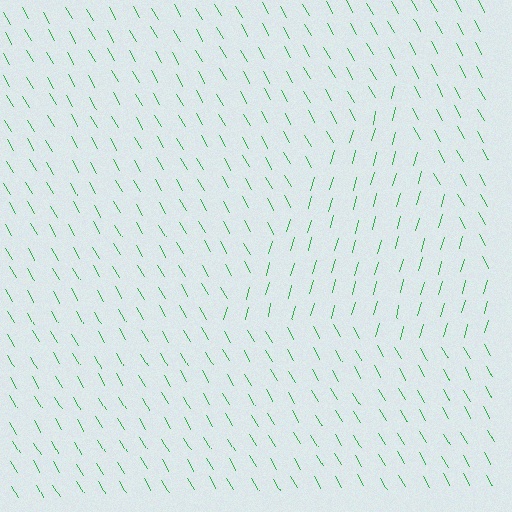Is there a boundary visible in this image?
Yes, there is a texture boundary formed by a change in line orientation.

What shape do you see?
I see a triangle.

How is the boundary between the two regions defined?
The boundary is defined purely by a change in line orientation (approximately 45 degrees difference). All lines are the same color and thickness.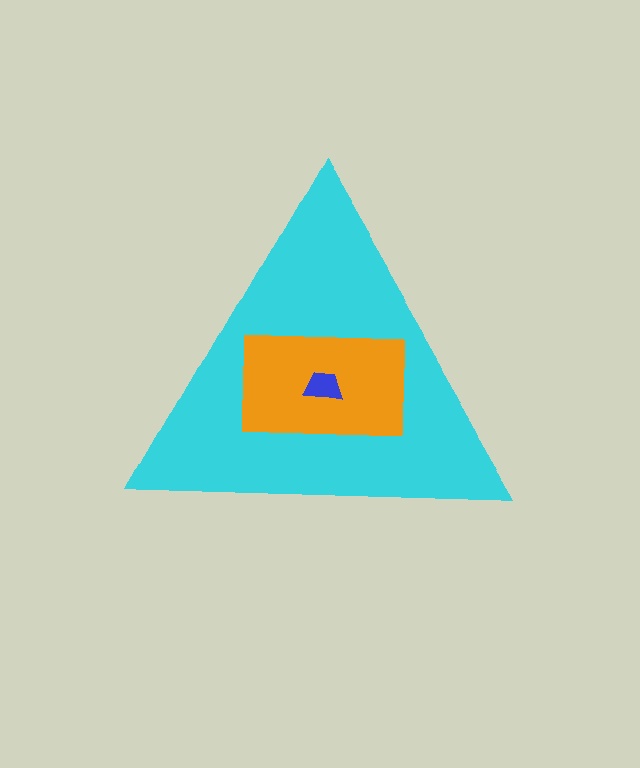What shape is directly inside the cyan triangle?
The orange rectangle.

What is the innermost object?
The blue trapezoid.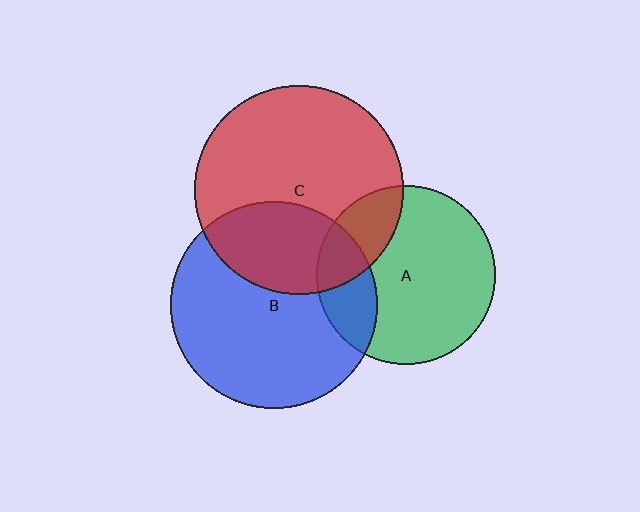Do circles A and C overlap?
Yes.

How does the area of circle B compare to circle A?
Approximately 1.3 times.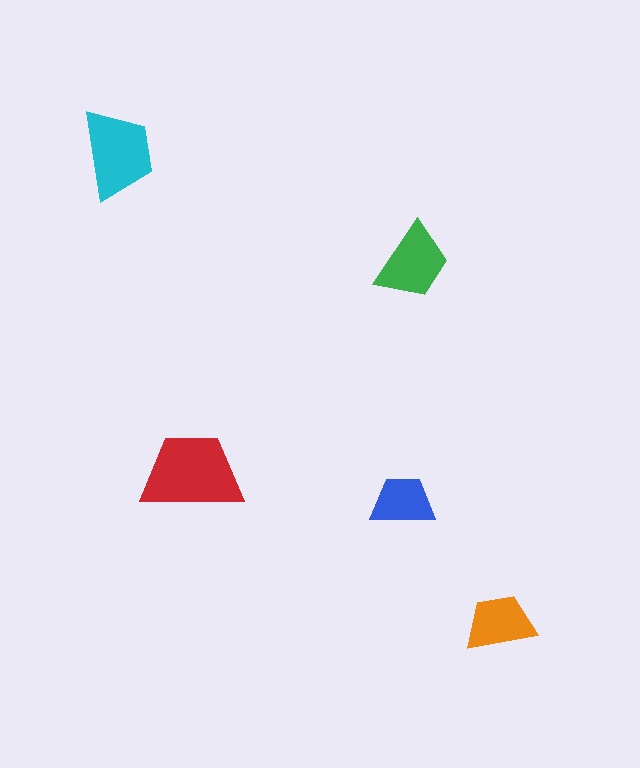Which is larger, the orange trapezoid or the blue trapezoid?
The orange one.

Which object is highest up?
The cyan trapezoid is topmost.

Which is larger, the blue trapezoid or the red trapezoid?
The red one.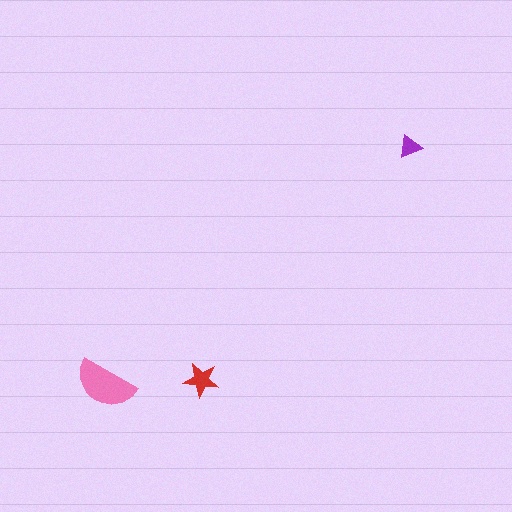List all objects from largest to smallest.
The pink semicircle, the red star, the purple triangle.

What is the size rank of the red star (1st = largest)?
2nd.